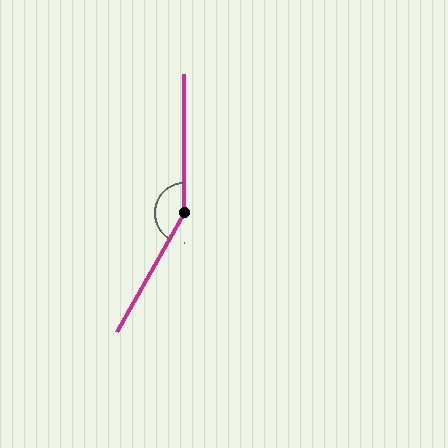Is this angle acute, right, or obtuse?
It is obtuse.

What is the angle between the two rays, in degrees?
Approximately 151 degrees.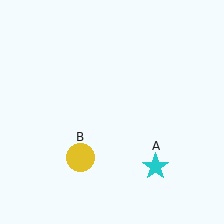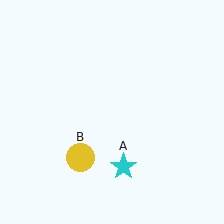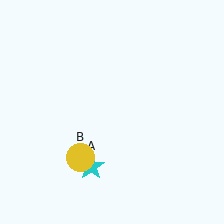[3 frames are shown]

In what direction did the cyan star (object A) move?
The cyan star (object A) moved left.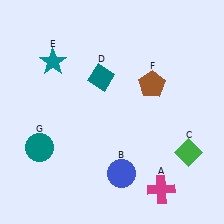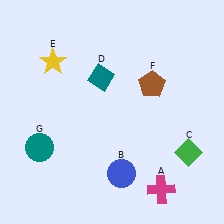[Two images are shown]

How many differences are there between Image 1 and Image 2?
There is 1 difference between the two images.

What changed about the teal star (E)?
In Image 1, E is teal. In Image 2, it changed to yellow.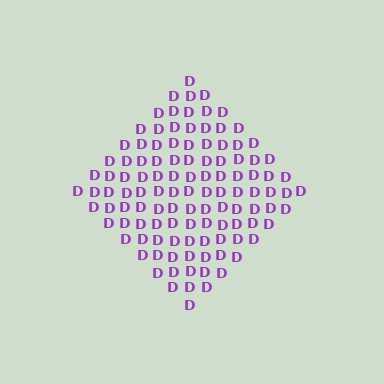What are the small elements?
The small elements are letter D's.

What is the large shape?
The large shape is a diamond.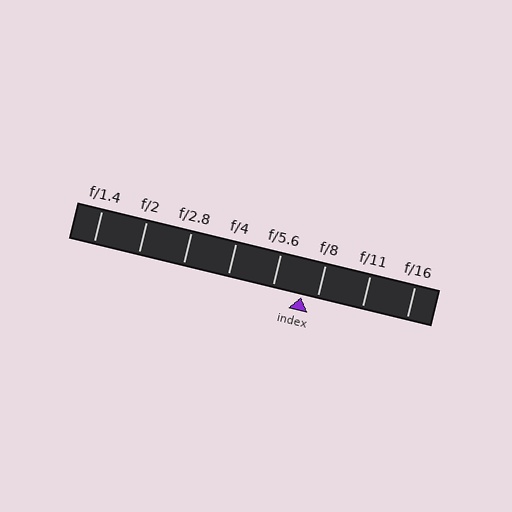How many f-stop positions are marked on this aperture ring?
There are 8 f-stop positions marked.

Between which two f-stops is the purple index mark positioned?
The index mark is between f/5.6 and f/8.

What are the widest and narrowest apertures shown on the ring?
The widest aperture shown is f/1.4 and the narrowest is f/16.